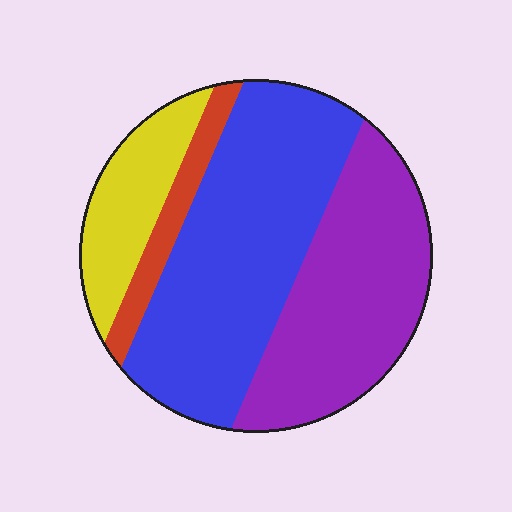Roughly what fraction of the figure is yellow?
Yellow covers about 15% of the figure.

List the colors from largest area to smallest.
From largest to smallest: blue, purple, yellow, red.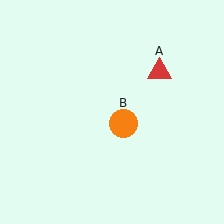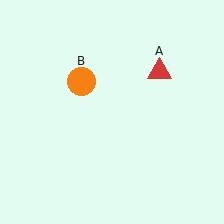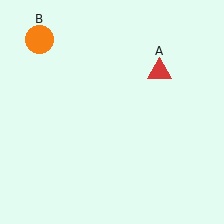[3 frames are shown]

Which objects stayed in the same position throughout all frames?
Red triangle (object A) remained stationary.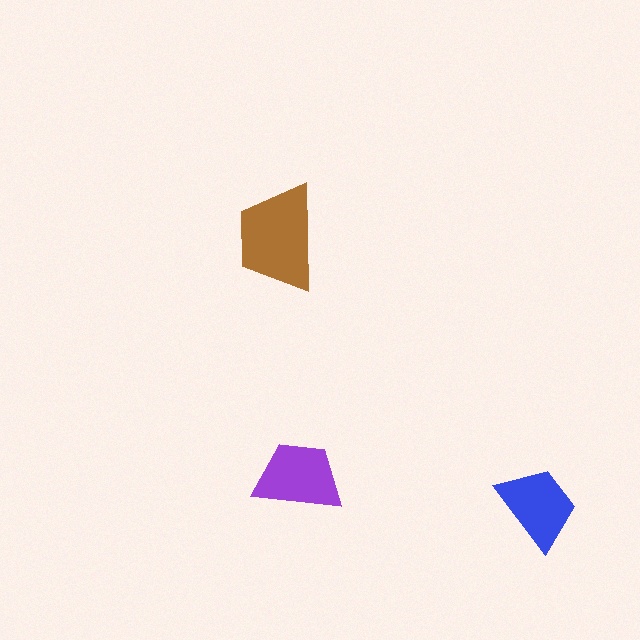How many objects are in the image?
There are 3 objects in the image.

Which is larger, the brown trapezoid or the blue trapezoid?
The brown one.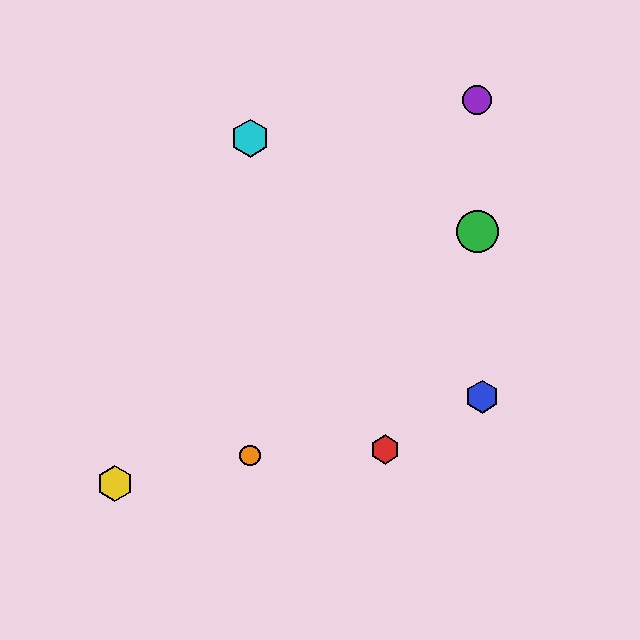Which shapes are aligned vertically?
The orange circle, the cyan hexagon are aligned vertically.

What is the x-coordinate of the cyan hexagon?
The cyan hexagon is at x≈250.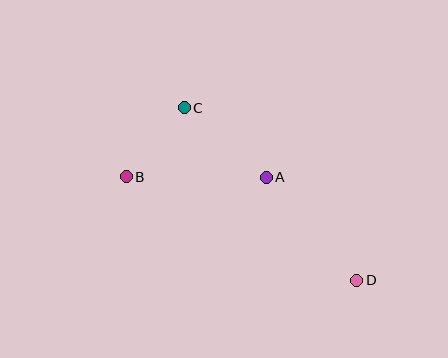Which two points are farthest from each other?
Points B and D are farthest from each other.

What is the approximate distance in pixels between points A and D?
The distance between A and D is approximately 137 pixels.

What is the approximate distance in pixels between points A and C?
The distance between A and C is approximately 108 pixels.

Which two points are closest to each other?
Points B and C are closest to each other.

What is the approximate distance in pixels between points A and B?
The distance between A and B is approximately 140 pixels.